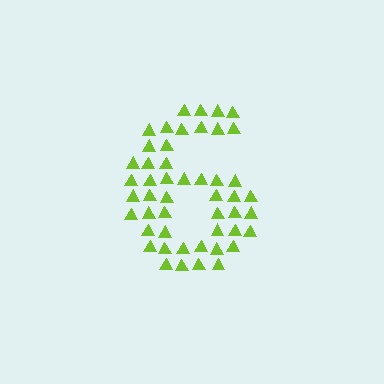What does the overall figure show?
The overall figure shows the digit 6.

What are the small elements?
The small elements are triangles.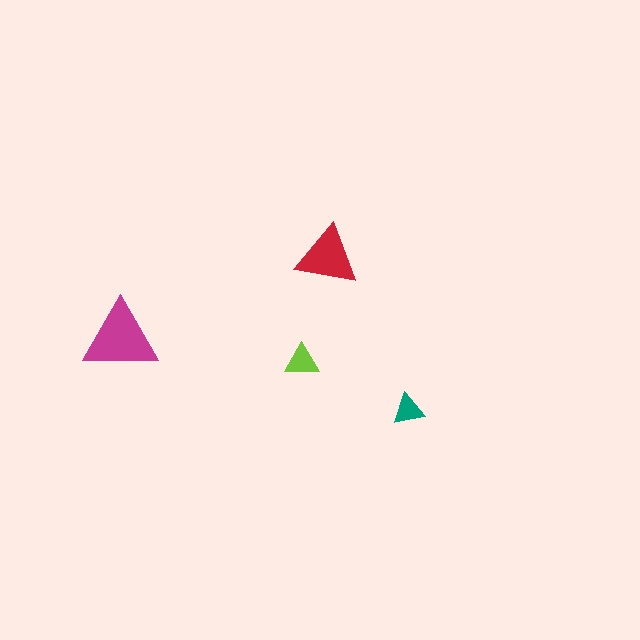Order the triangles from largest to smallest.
the magenta one, the red one, the lime one, the teal one.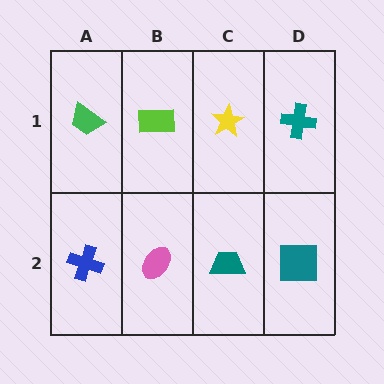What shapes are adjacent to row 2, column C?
A yellow star (row 1, column C), a pink ellipse (row 2, column B), a teal square (row 2, column D).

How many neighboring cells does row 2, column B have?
3.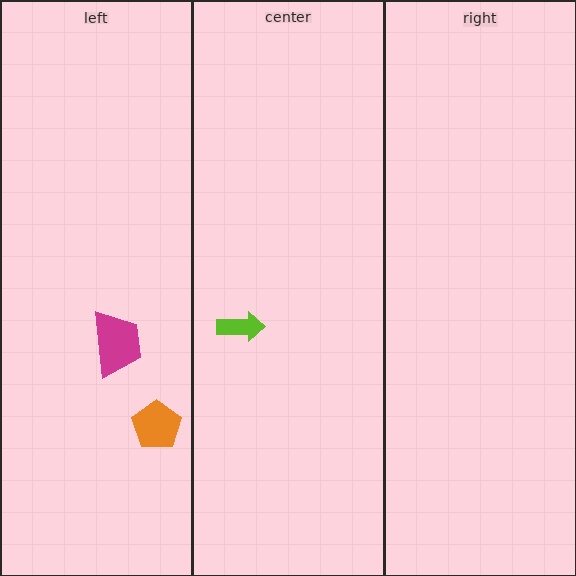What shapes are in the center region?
The lime arrow.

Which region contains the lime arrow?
The center region.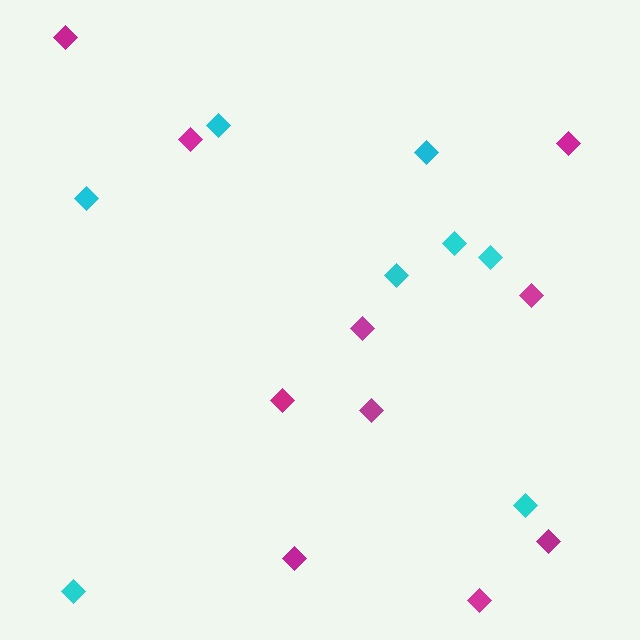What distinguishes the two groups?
There are 2 groups: one group of magenta diamonds (10) and one group of cyan diamonds (8).